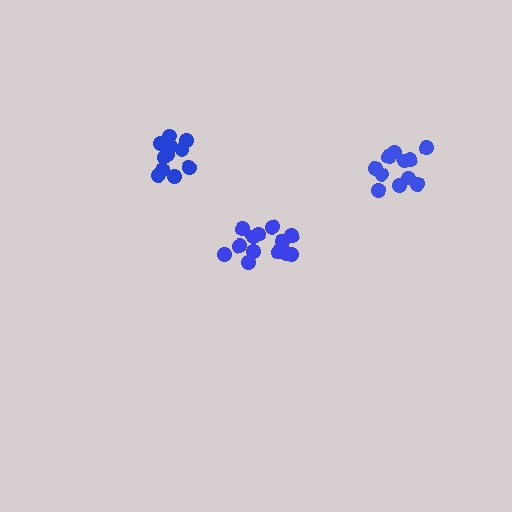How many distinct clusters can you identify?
There are 3 distinct clusters.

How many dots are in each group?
Group 1: 13 dots, Group 2: 11 dots, Group 3: 11 dots (35 total).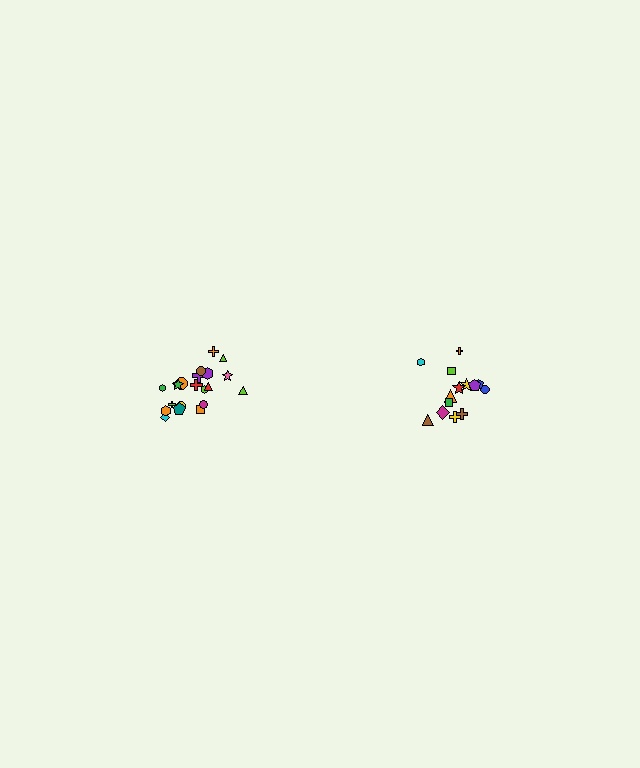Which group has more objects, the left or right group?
The left group.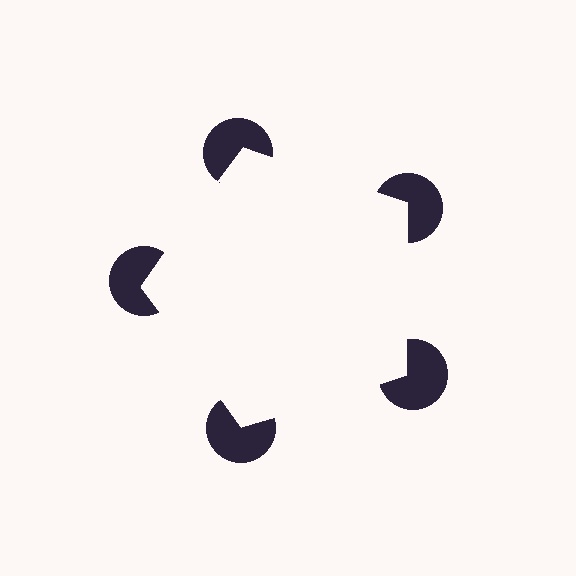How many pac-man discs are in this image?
There are 5 — one at each vertex of the illusory pentagon.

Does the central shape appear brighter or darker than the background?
It typically appears slightly brighter than the background, even though no actual brightness change is drawn.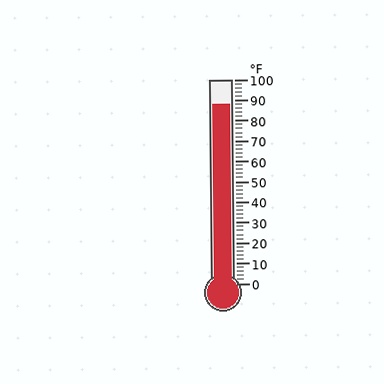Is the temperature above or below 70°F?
The temperature is above 70°F.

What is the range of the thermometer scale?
The thermometer scale ranges from 0°F to 100°F.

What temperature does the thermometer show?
The thermometer shows approximately 88°F.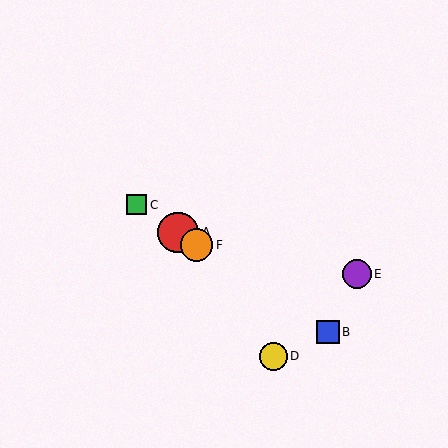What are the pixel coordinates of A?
Object A is at (178, 232).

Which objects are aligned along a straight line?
Objects A, B, C, F are aligned along a straight line.